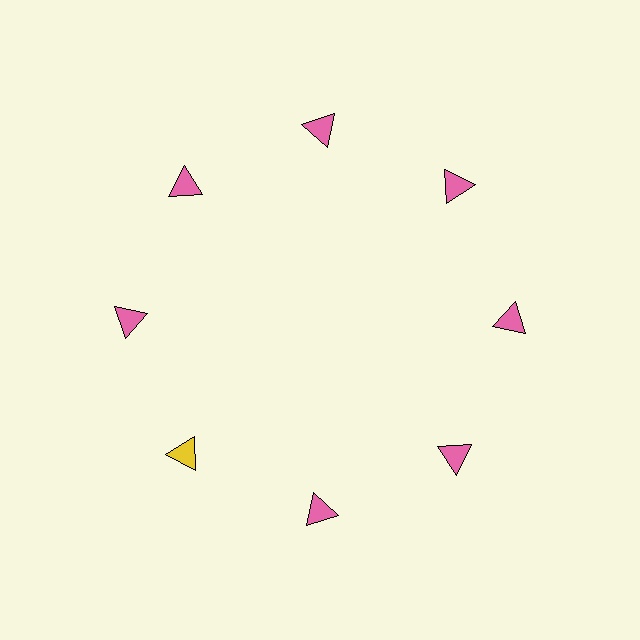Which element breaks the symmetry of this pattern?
The yellow triangle at roughly the 8 o'clock position breaks the symmetry. All other shapes are pink triangles.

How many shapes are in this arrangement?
There are 8 shapes arranged in a ring pattern.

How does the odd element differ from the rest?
It has a different color: yellow instead of pink.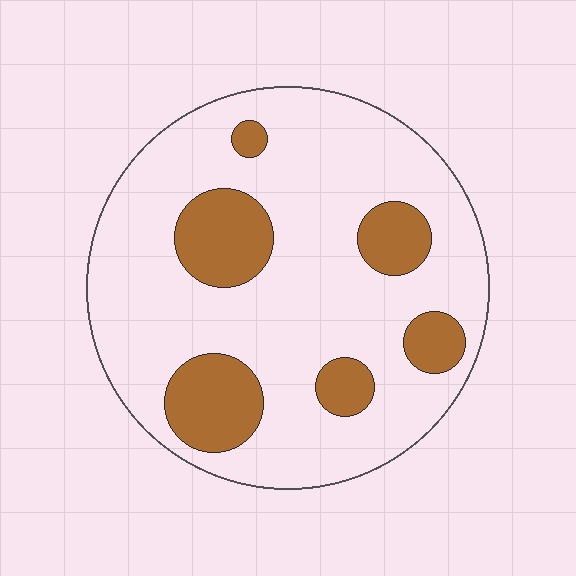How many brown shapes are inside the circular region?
6.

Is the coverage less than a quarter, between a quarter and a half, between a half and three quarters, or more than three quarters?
Less than a quarter.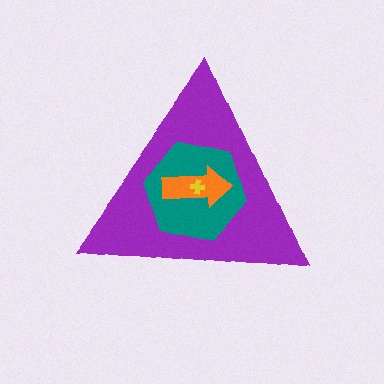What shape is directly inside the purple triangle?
The teal hexagon.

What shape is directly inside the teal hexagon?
The orange arrow.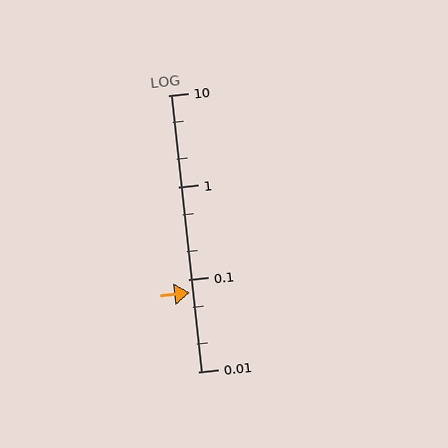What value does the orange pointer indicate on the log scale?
The pointer indicates approximately 0.072.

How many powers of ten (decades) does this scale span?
The scale spans 3 decades, from 0.01 to 10.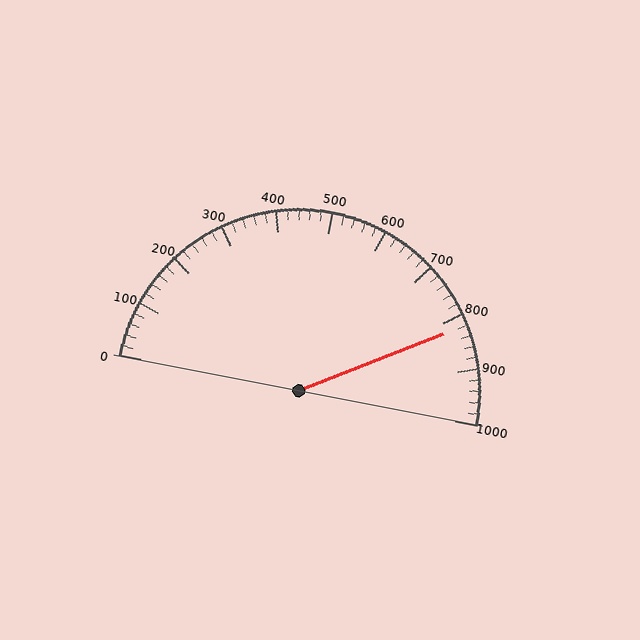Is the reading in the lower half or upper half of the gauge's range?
The reading is in the upper half of the range (0 to 1000).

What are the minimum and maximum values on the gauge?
The gauge ranges from 0 to 1000.